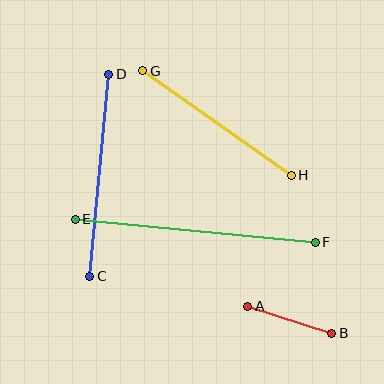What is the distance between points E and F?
The distance is approximately 241 pixels.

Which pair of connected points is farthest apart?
Points E and F are farthest apart.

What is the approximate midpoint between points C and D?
The midpoint is at approximately (99, 175) pixels.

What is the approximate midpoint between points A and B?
The midpoint is at approximately (290, 320) pixels.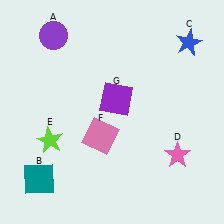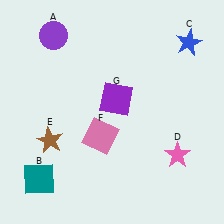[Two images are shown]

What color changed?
The star (E) changed from lime in Image 1 to brown in Image 2.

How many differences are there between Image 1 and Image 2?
There is 1 difference between the two images.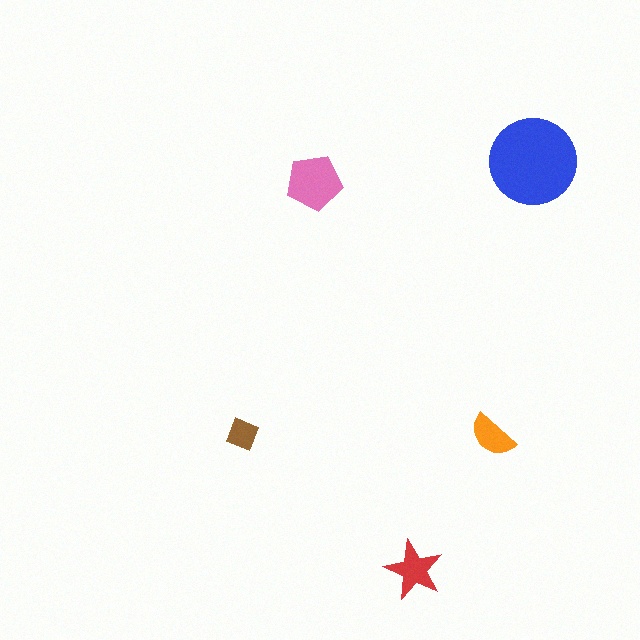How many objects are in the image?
There are 5 objects in the image.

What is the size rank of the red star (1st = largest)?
3rd.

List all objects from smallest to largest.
The brown square, the orange semicircle, the red star, the pink pentagon, the blue circle.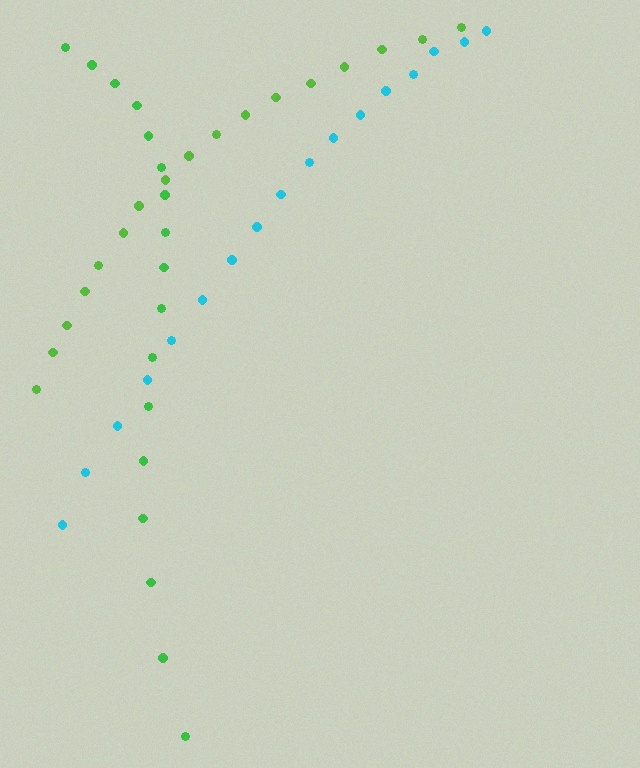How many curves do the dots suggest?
There are 3 distinct paths.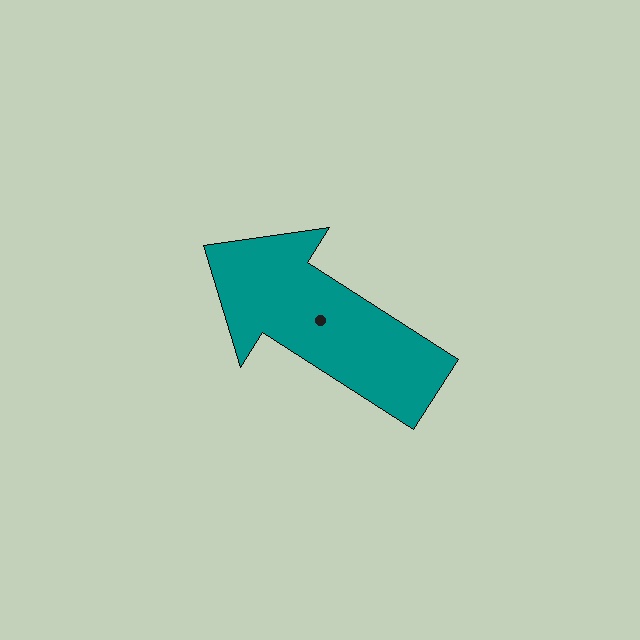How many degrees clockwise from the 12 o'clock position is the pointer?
Approximately 303 degrees.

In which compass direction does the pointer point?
Northwest.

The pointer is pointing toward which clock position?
Roughly 10 o'clock.